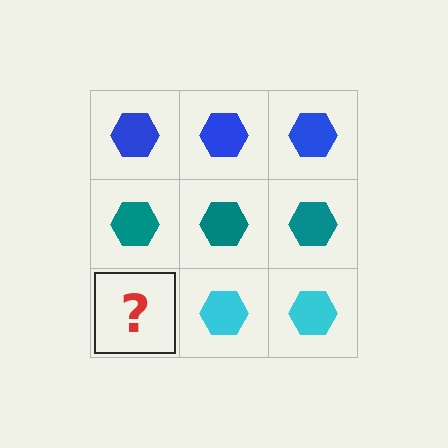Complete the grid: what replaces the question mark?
The question mark should be replaced with a cyan hexagon.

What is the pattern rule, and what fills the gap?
The rule is that each row has a consistent color. The gap should be filled with a cyan hexagon.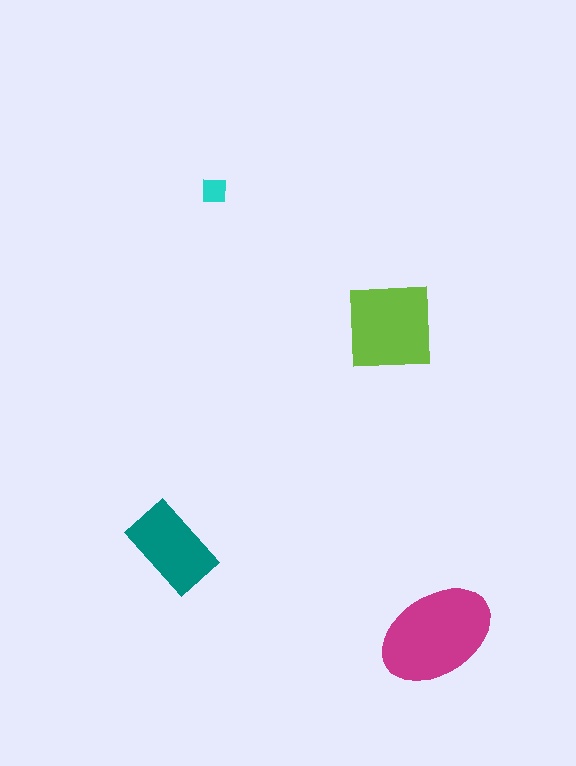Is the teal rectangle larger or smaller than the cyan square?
Larger.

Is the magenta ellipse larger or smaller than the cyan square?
Larger.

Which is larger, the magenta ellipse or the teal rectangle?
The magenta ellipse.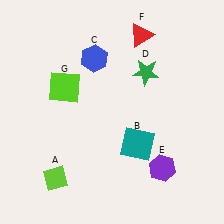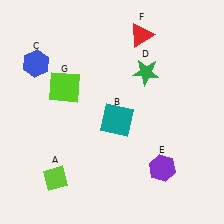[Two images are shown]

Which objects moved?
The objects that moved are: the teal square (B), the blue hexagon (C).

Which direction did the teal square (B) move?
The teal square (B) moved up.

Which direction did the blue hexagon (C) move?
The blue hexagon (C) moved left.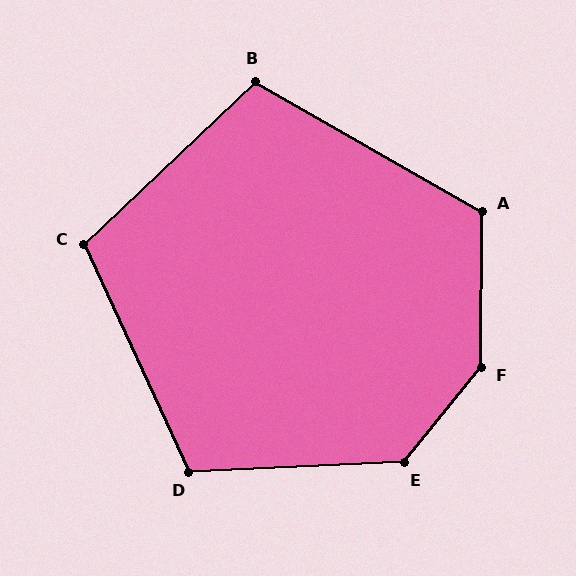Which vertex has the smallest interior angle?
B, at approximately 107 degrees.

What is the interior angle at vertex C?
Approximately 109 degrees (obtuse).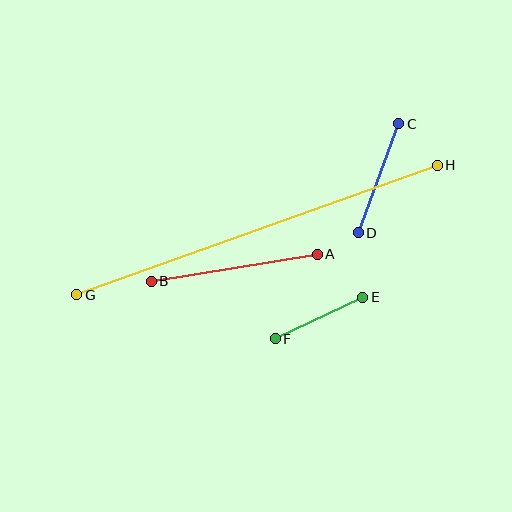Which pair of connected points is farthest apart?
Points G and H are farthest apart.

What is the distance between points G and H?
The distance is approximately 383 pixels.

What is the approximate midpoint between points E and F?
The midpoint is at approximately (319, 318) pixels.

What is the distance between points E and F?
The distance is approximately 97 pixels.